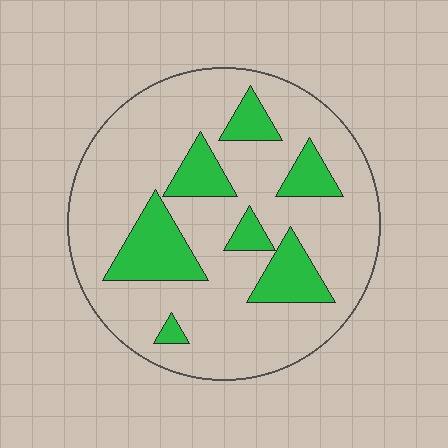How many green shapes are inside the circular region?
7.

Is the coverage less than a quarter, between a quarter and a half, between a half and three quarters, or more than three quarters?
Less than a quarter.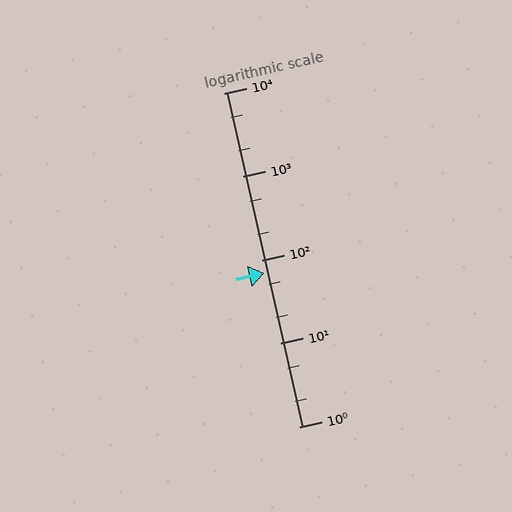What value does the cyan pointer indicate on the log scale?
The pointer indicates approximately 69.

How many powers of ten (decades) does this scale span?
The scale spans 4 decades, from 1 to 10000.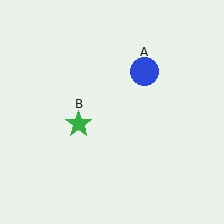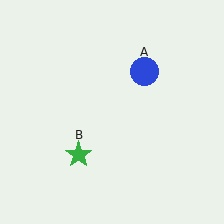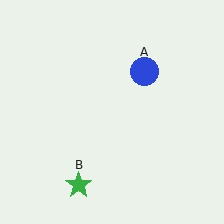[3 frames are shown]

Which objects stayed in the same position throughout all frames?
Blue circle (object A) remained stationary.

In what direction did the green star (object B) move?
The green star (object B) moved down.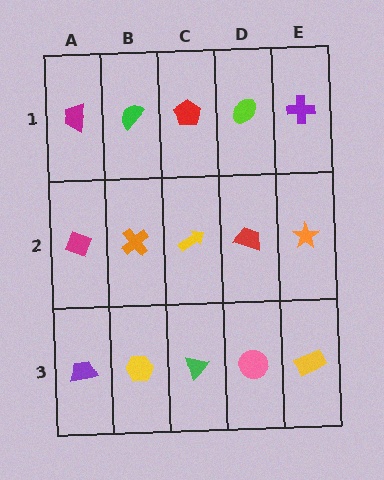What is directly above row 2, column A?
A magenta trapezoid.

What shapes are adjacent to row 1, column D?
A red trapezoid (row 2, column D), a red pentagon (row 1, column C), a purple cross (row 1, column E).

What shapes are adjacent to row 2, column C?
A red pentagon (row 1, column C), a green triangle (row 3, column C), an orange cross (row 2, column B), a red trapezoid (row 2, column D).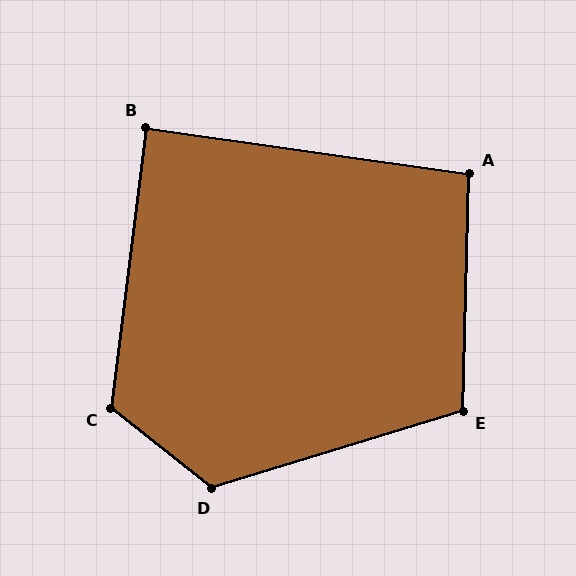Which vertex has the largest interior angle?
D, at approximately 125 degrees.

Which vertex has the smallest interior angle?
B, at approximately 89 degrees.